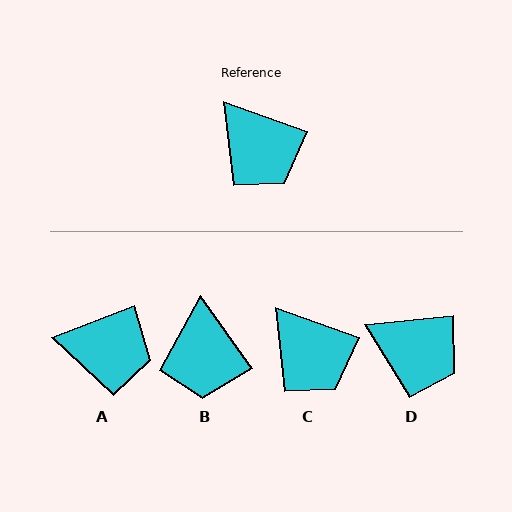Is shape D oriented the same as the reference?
No, it is off by about 25 degrees.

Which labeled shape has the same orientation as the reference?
C.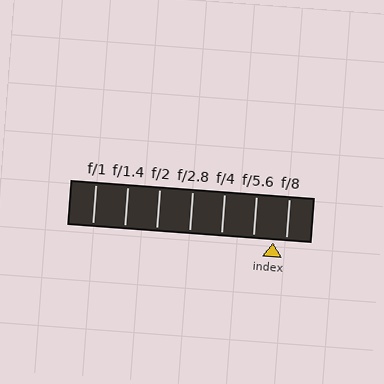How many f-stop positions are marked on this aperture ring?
There are 7 f-stop positions marked.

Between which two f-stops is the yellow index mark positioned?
The index mark is between f/5.6 and f/8.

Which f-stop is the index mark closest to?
The index mark is closest to f/8.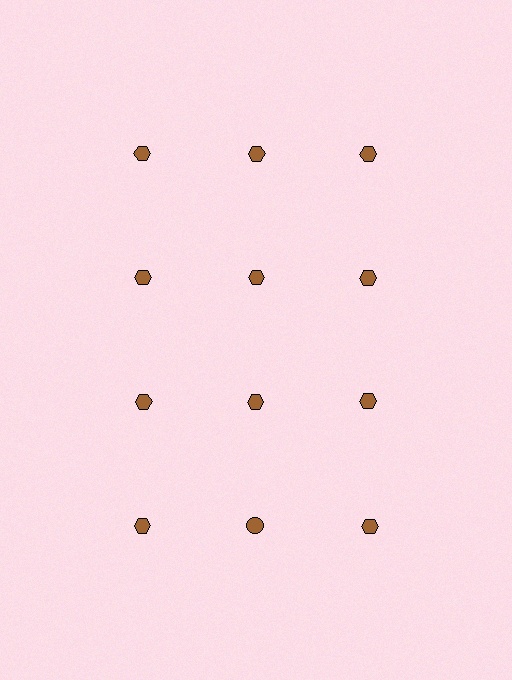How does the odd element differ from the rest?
It has a different shape: circle instead of hexagon.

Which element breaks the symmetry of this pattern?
The brown circle in the fourth row, second from left column breaks the symmetry. All other shapes are brown hexagons.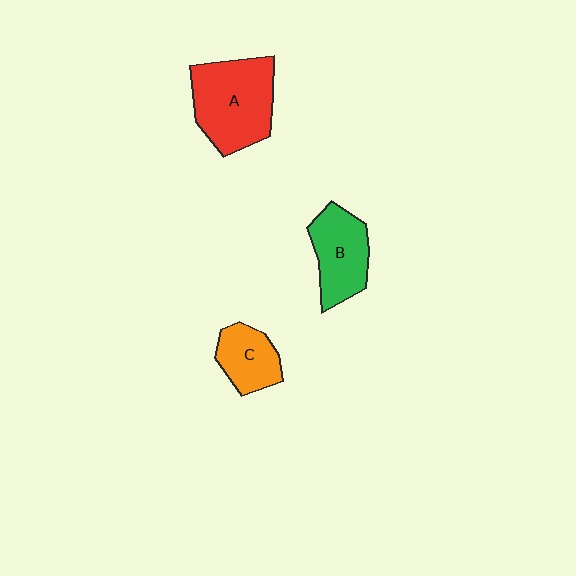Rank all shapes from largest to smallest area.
From largest to smallest: A (red), B (green), C (orange).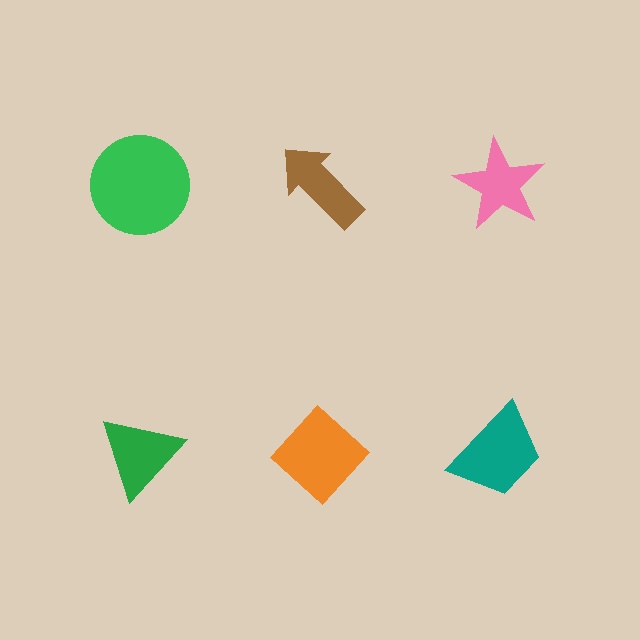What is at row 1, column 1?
A green circle.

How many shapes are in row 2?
3 shapes.